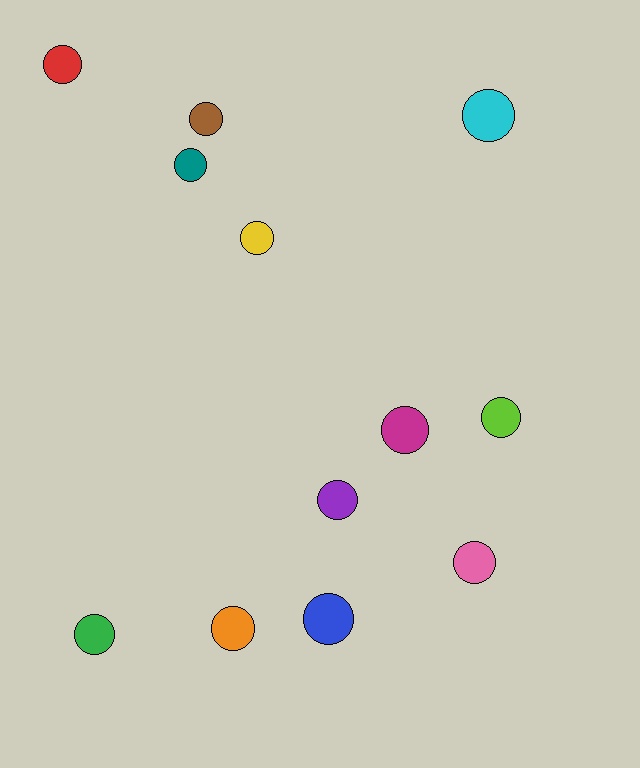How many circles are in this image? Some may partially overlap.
There are 12 circles.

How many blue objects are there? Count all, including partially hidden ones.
There is 1 blue object.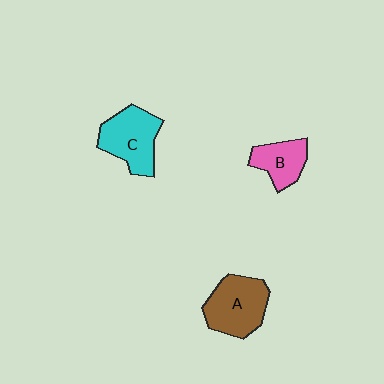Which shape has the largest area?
Shape A (brown).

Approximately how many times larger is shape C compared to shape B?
Approximately 1.5 times.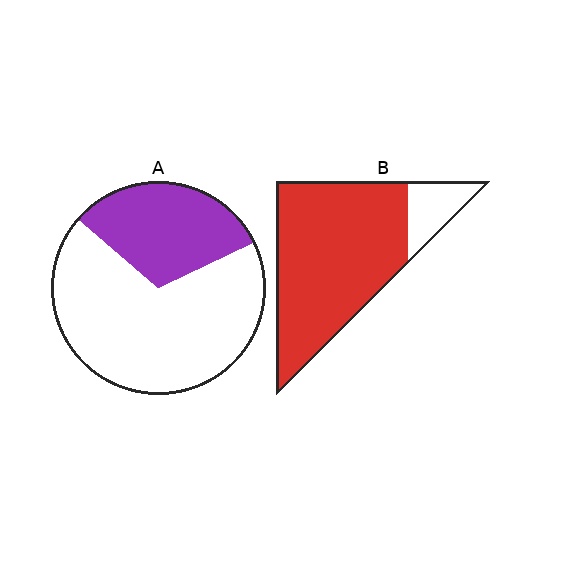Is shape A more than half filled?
No.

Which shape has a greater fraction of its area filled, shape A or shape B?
Shape B.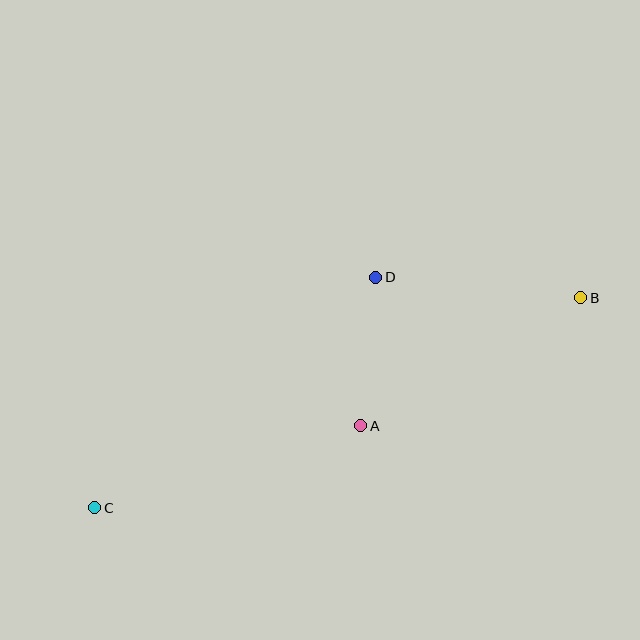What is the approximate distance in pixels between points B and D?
The distance between B and D is approximately 206 pixels.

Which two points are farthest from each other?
Points B and C are farthest from each other.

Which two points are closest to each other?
Points A and D are closest to each other.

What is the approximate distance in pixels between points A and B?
The distance between A and B is approximately 254 pixels.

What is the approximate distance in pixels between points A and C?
The distance between A and C is approximately 279 pixels.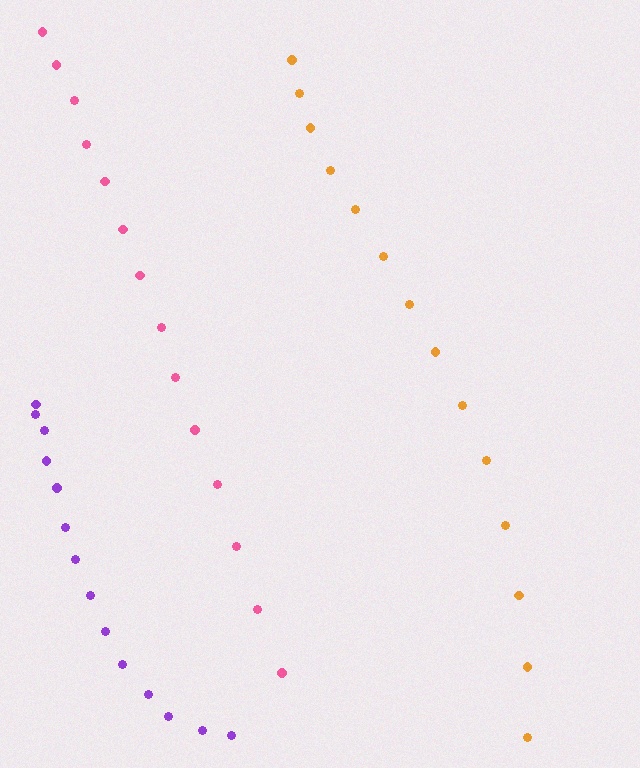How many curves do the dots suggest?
There are 3 distinct paths.